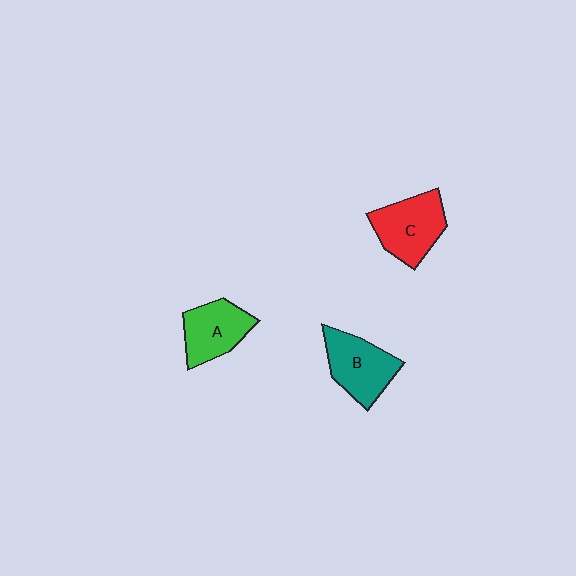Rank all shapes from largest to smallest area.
From largest to smallest: C (red), B (teal), A (green).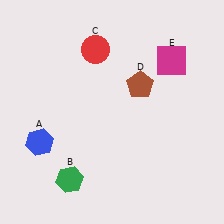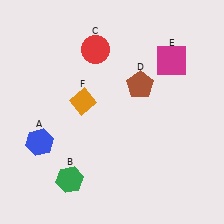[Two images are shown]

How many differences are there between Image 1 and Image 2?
There is 1 difference between the two images.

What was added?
An orange diamond (F) was added in Image 2.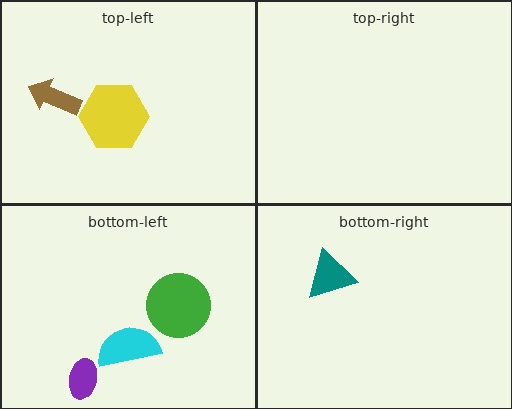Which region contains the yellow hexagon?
The top-left region.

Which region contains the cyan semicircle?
The bottom-left region.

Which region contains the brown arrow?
The top-left region.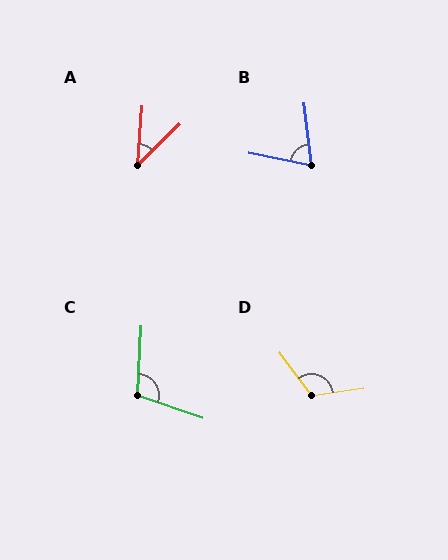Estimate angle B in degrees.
Approximately 72 degrees.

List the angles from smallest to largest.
A (41°), B (72°), C (105°), D (119°).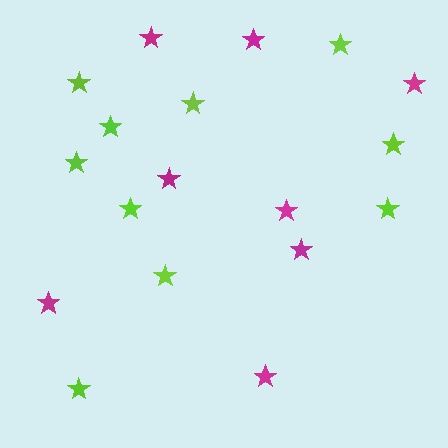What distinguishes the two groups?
There are 2 groups: one group of magenta stars (8) and one group of lime stars (10).